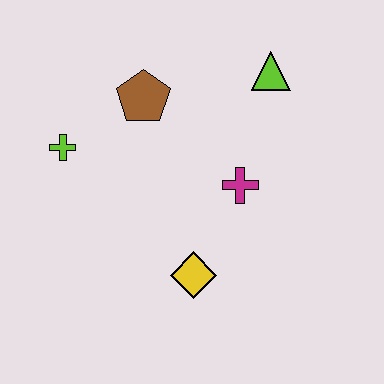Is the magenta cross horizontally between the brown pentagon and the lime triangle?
Yes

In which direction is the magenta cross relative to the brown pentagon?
The magenta cross is to the right of the brown pentagon.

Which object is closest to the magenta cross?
The yellow diamond is closest to the magenta cross.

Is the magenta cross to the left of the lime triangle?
Yes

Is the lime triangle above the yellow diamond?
Yes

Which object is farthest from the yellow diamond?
The lime triangle is farthest from the yellow diamond.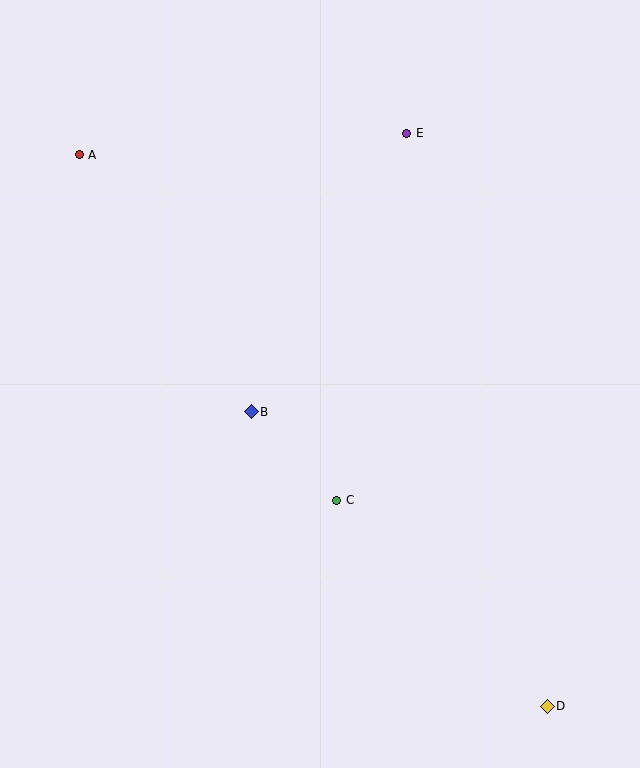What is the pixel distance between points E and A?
The distance between E and A is 329 pixels.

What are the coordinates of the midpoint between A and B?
The midpoint between A and B is at (165, 283).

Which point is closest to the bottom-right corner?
Point D is closest to the bottom-right corner.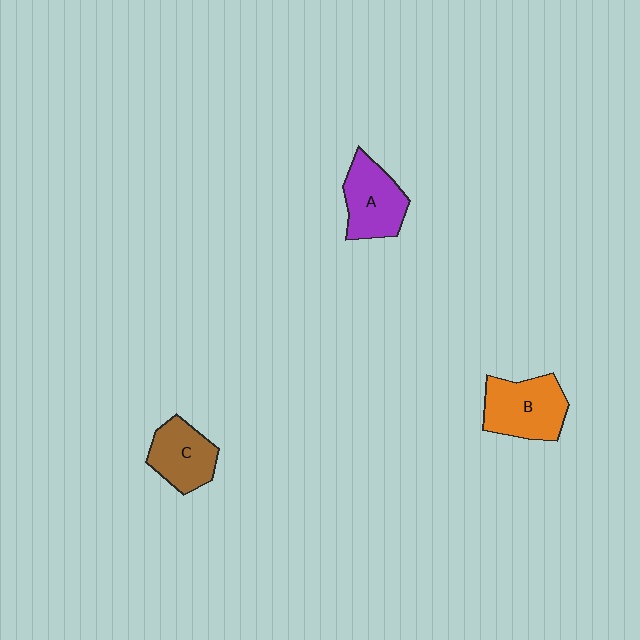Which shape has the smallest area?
Shape C (brown).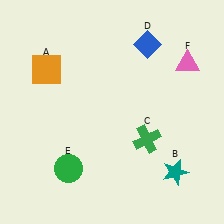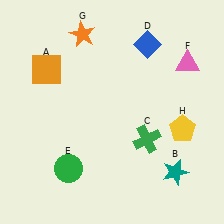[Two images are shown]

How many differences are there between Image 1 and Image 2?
There are 2 differences between the two images.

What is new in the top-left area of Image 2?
An orange star (G) was added in the top-left area of Image 2.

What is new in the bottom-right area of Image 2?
A yellow pentagon (H) was added in the bottom-right area of Image 2.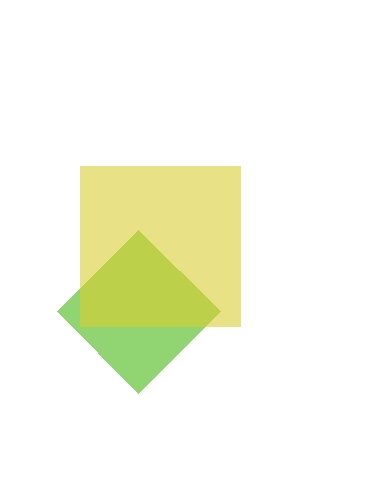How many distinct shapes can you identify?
There are 2 distinct shapes: a lime diamond, a yellow square.